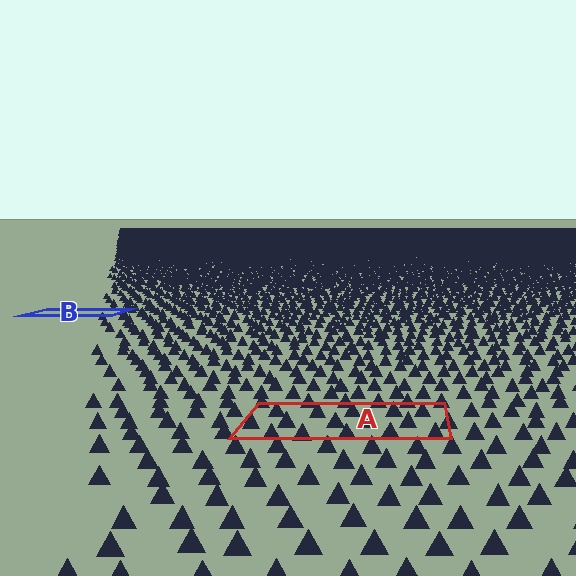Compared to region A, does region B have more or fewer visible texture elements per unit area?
Region B has more texture elements per unit area — they are packed more densely because it is farther away.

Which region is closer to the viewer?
Region A is closer. The texture elements there are larger and more spread out.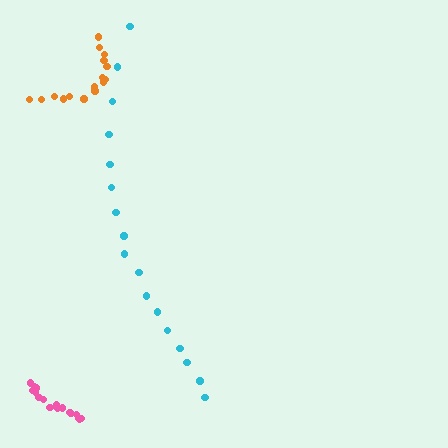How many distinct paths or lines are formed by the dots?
There are 3 distinct paths.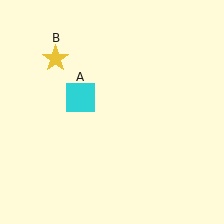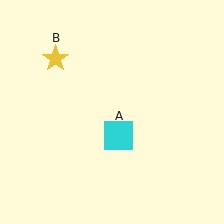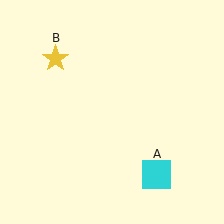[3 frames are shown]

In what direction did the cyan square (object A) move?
The cyan square (object A) moved down and to the right.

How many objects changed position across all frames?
1 object changed position: cyan square (object A).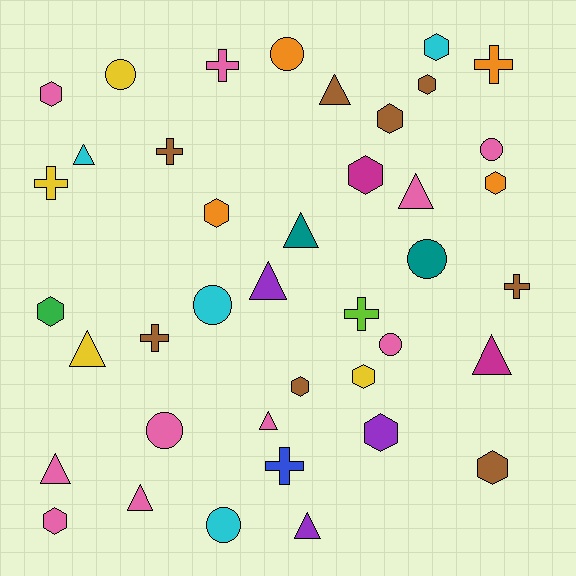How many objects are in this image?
There are 40 objects.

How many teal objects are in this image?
There are 2 teal objects.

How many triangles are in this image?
There are 11 triangles.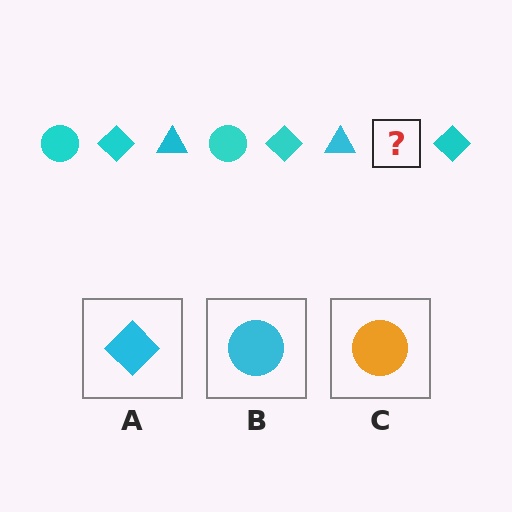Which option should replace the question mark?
Option B.